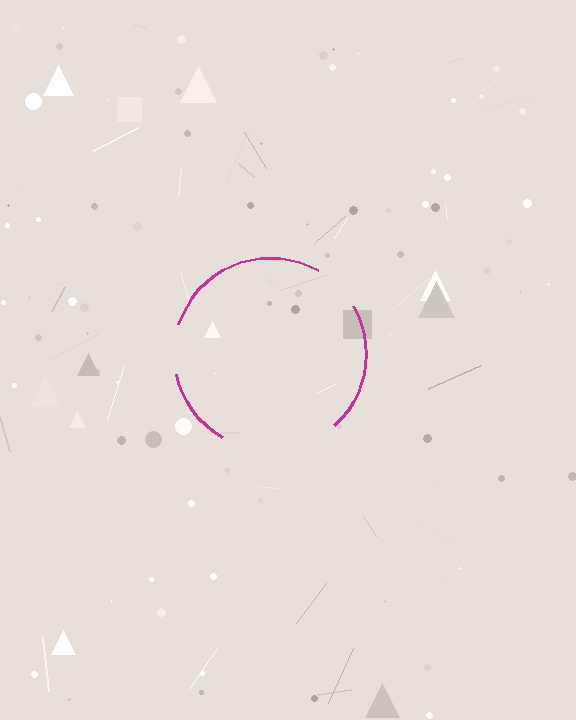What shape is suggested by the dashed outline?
The dashed outline suggests a circle.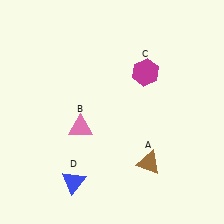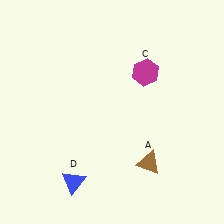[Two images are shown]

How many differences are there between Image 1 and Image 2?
There is 1 difference between the two images.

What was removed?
The pink triangle (B) was removed in Image 2.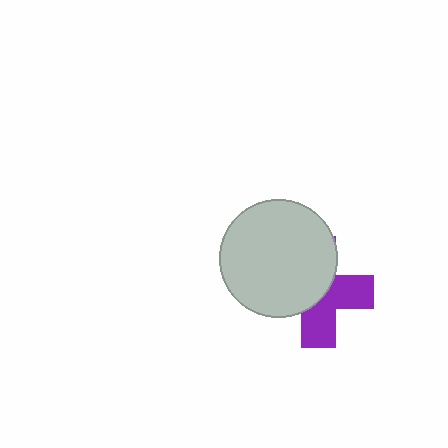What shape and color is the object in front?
The object in front is a light gray circle.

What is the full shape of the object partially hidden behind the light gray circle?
The partially hidden object is a purple cross.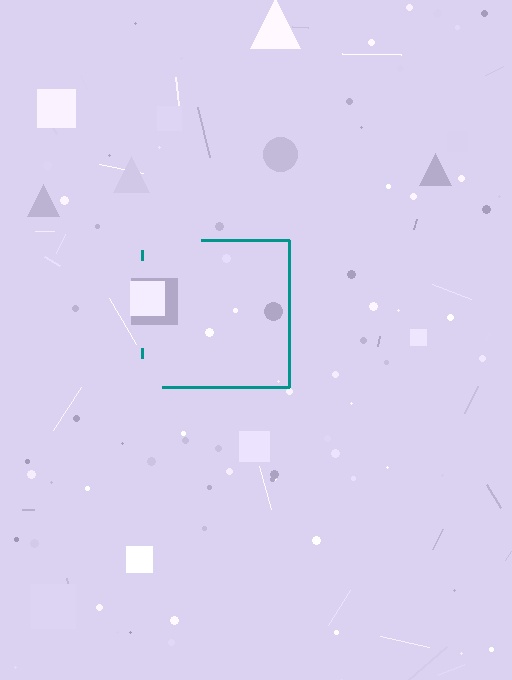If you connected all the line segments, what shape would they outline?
They would outline a square.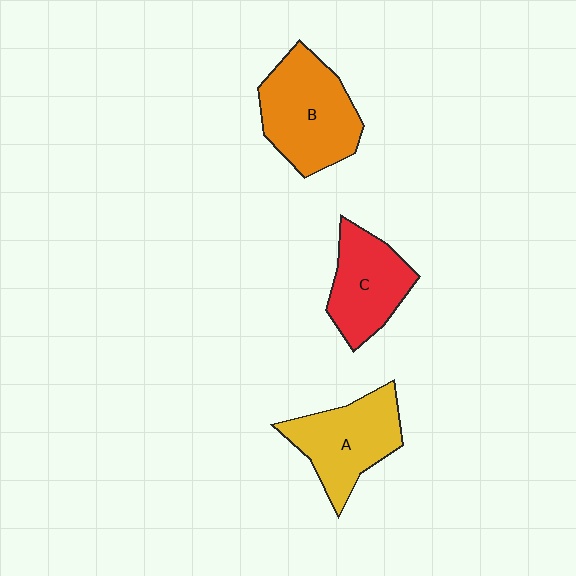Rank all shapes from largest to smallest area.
From largest to smallest: B (orange), A (yellow), C (red).